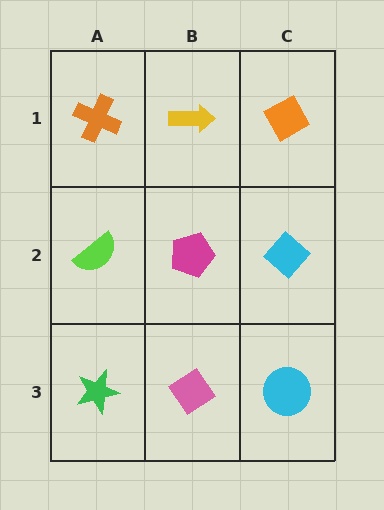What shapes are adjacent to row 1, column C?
A cyan diamond (row 2, column C), a yellow arrow (row 1, column B).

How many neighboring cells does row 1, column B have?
3.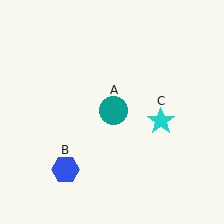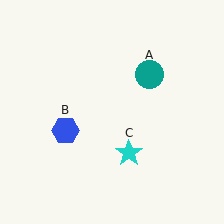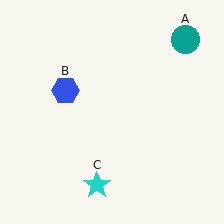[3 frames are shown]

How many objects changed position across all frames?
3 objects changed position: teal circle (object A), blue hexagon (object B), cyan star (object C).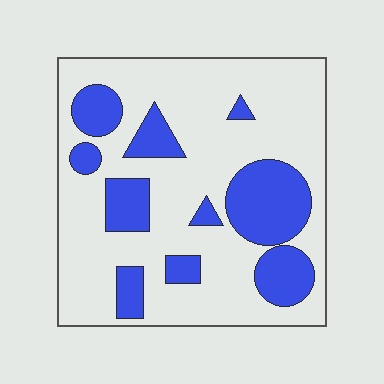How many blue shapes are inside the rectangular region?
10.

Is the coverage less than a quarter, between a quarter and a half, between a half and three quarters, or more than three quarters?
Between a quarter and a half.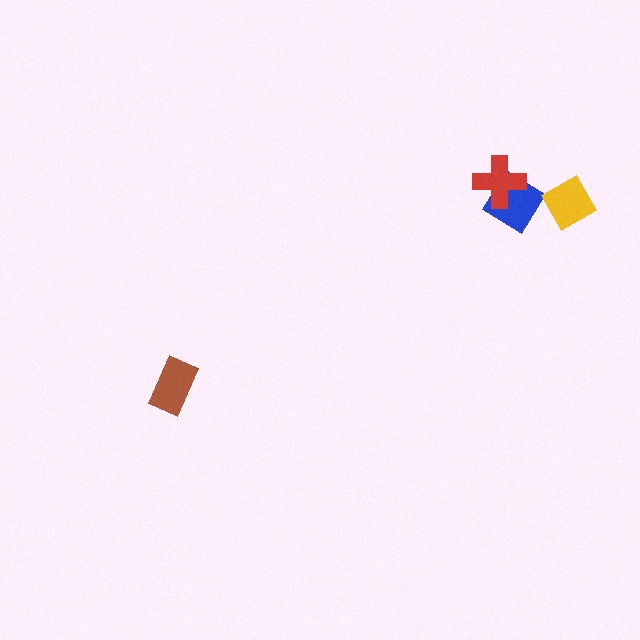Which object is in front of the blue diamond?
The red cross is in front of the blue diamond.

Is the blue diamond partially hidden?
Yes, it is partially covered by another shape.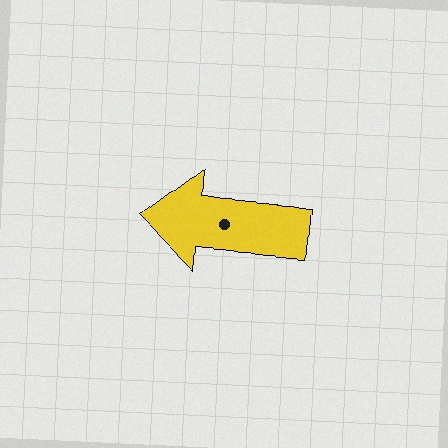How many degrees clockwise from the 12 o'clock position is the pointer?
Approximately 275 degrees.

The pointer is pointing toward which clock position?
Roughly 9 o'clock.